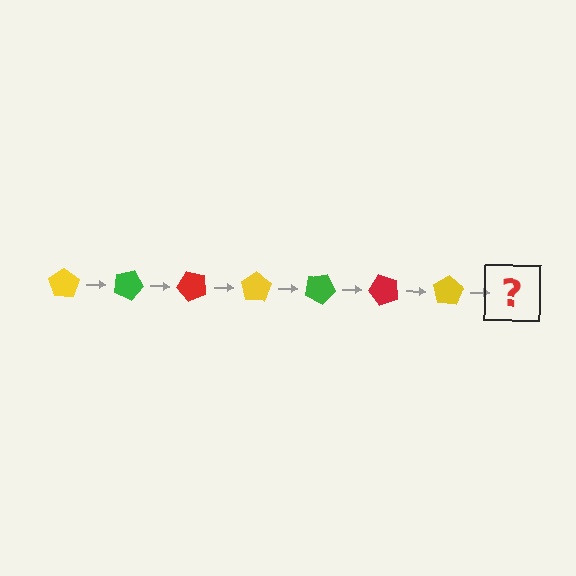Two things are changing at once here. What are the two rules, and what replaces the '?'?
The two rules are that it rotates 25 degrees each step and the color cycles through yellow, green, and red. The '?' should be a green pentagon, rotated 175 degrees from the start.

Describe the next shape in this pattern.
It should be a green pentagon, rotated 175 degrees from the start.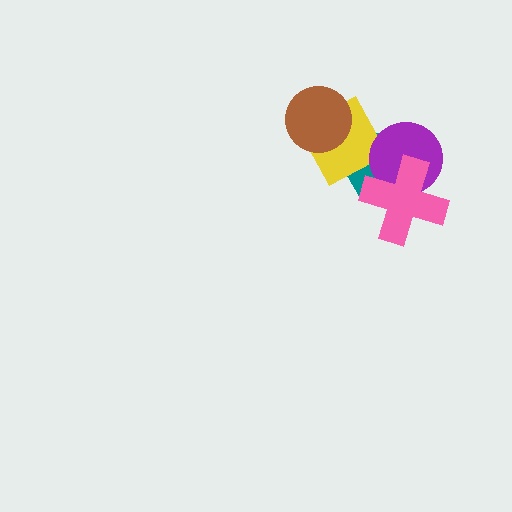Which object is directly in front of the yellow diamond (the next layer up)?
The purple circle is directly in front of the yellow diamond.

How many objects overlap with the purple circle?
3 objects overlap with the purple circle.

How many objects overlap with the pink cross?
2 objects overlap with the pink cross.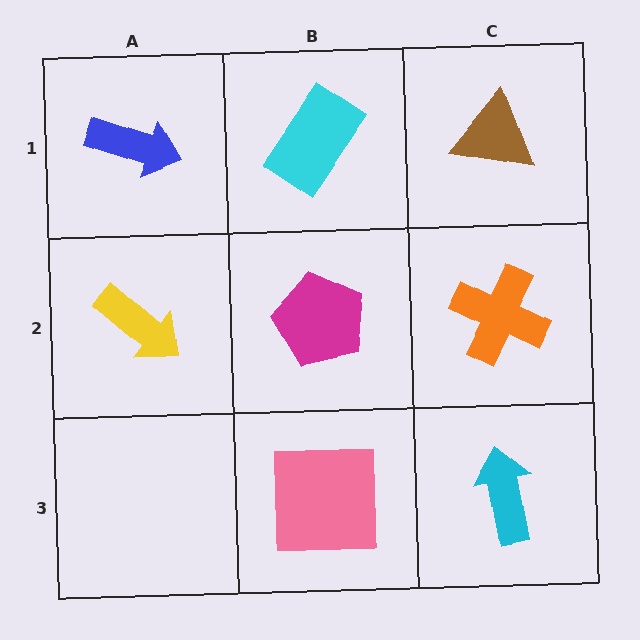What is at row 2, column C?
An orange cross.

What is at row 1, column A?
A blue arrow.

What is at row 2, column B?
A magenta pentagon.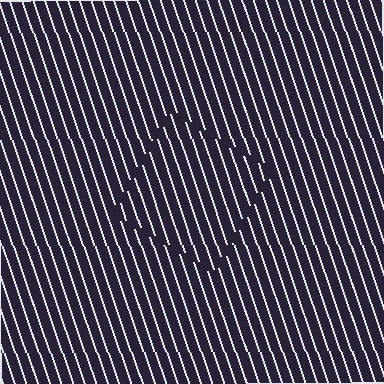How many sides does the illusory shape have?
4 sides — the line-ends trace a square.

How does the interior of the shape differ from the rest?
The interior of the shape contains the same grating, shifted by half a period — the contour is defined by the phase discontinuity where line-ends from the inner and outer gratings abut.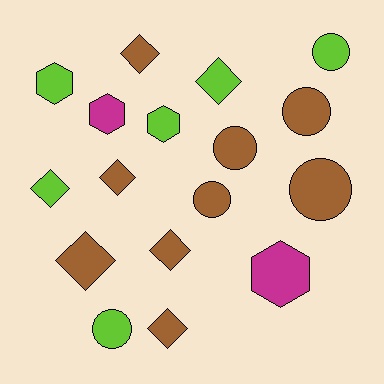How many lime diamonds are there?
There are 2 lime diamonds.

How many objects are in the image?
There are 17 objects.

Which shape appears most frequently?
Diamond, with 7 objects.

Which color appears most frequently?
Brown, with 9 objects.